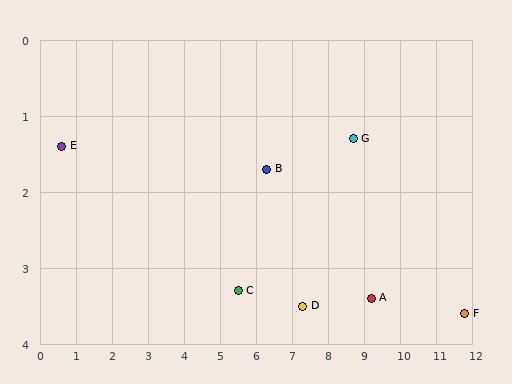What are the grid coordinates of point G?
Point G is at approximately (8.7, 1.3).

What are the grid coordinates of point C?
Point C is at approximately (5.5, 3.3).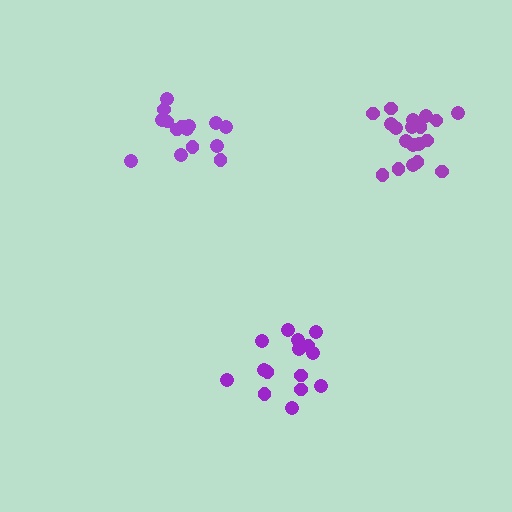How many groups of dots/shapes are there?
There are 3 groups.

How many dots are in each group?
Group 1: 19 dots, Group 2: 15 dots, Group 3: 15 dots (49 total).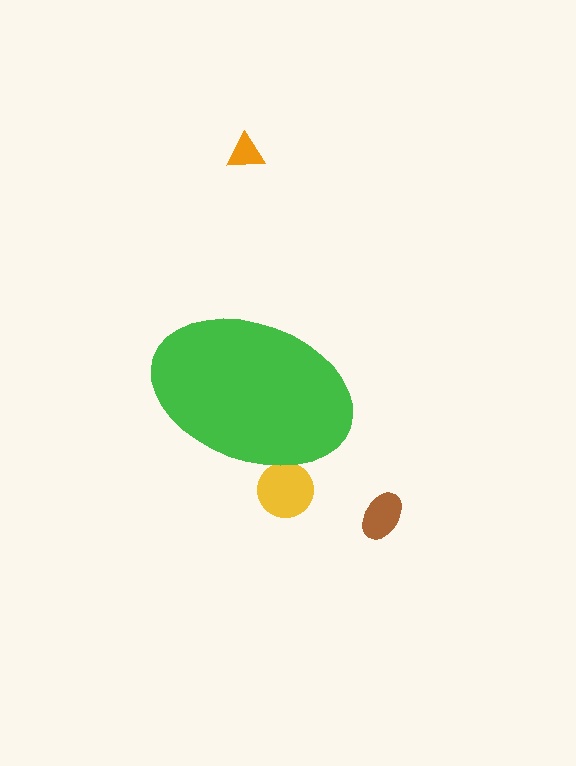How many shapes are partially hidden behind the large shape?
1 shape is partially hidden.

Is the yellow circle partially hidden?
Yes, the yellow circle is partially hidden behind the green ellipse.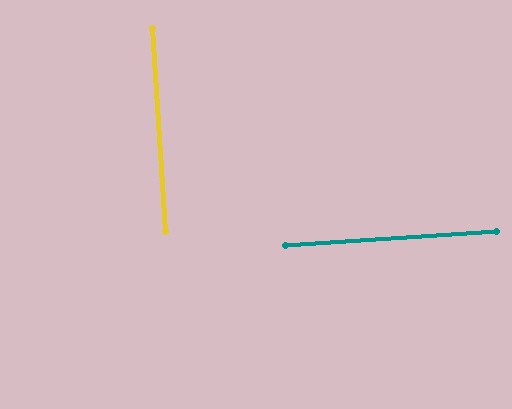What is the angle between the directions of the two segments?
Approximately 90 degrees.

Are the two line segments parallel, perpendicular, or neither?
Perpendicular — they meet at approximately 90°.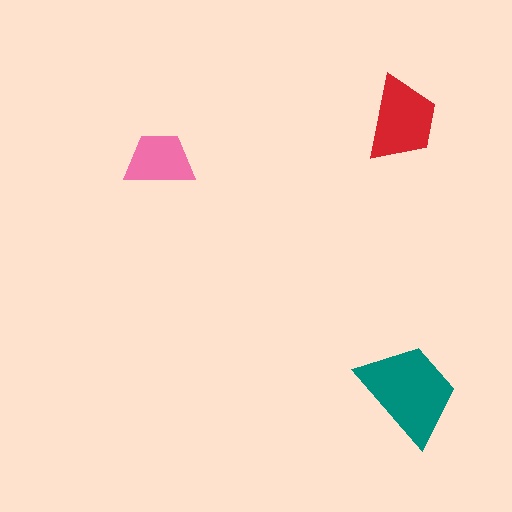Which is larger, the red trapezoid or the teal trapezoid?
The teal one.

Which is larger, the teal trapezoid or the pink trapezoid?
The teal one.